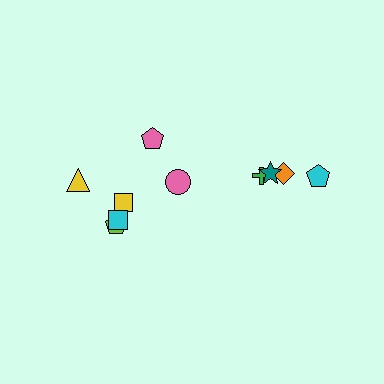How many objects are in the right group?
There are 4 objects.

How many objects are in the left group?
There are 6 objects.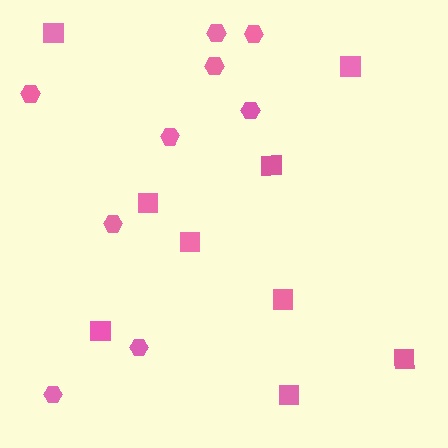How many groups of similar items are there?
There are 2 groups: one group of squares (9) and one group of hexagons (9).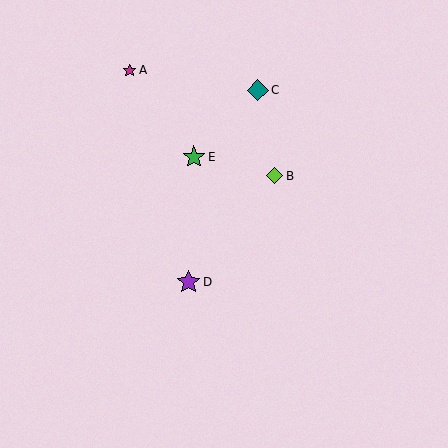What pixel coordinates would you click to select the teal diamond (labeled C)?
Click at (258, 90) to select the teal diamond C.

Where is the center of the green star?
The center of the green star is at (194, 157).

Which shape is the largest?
The purple star (labeled D) is the largest.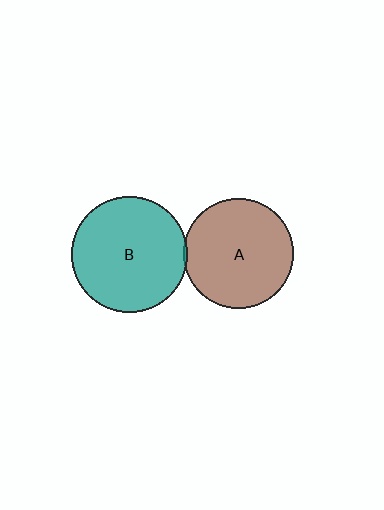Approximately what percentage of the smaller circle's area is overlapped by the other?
Approximately 5%.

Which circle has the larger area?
Circle B (teal).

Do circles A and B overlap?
Yes.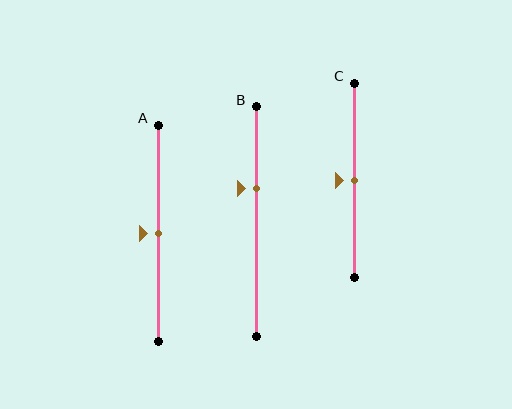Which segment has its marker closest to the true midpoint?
Segment A has its marker closest to the true midpoint.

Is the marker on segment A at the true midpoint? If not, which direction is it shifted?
Yes, the marker on segment A is at the true midpoint.